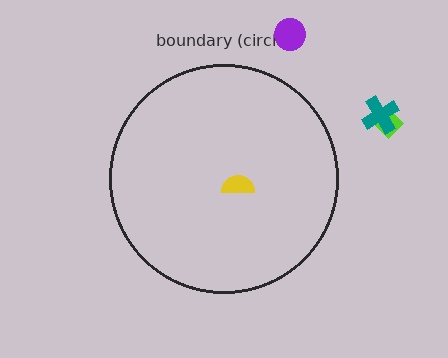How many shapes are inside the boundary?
1 inside, 3 outside.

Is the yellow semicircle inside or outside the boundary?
Inside.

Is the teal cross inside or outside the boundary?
Outside.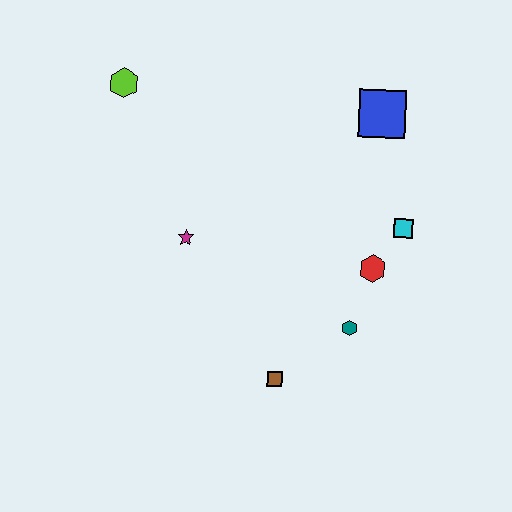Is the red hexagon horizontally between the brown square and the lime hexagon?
No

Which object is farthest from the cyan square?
The lime hexagon is farthest from the cyan square.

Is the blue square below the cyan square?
No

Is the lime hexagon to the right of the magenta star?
No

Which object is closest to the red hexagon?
The cyan square is closest to the red hexagon.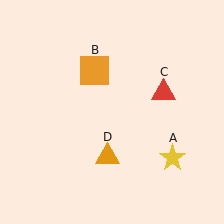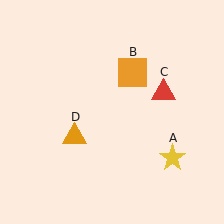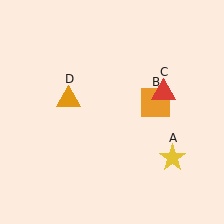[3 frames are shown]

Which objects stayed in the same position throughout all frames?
Yellow star (object A) and red triangle (object C) remained stationary.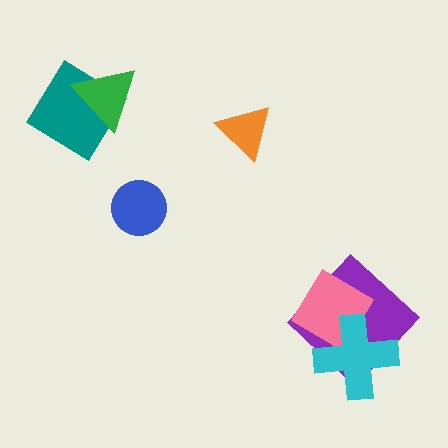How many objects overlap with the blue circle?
0 objects overlap with the blue circle.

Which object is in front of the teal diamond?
The green triangle is in front of the teal diamond.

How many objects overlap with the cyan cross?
2 objects overlap with the cyan cross.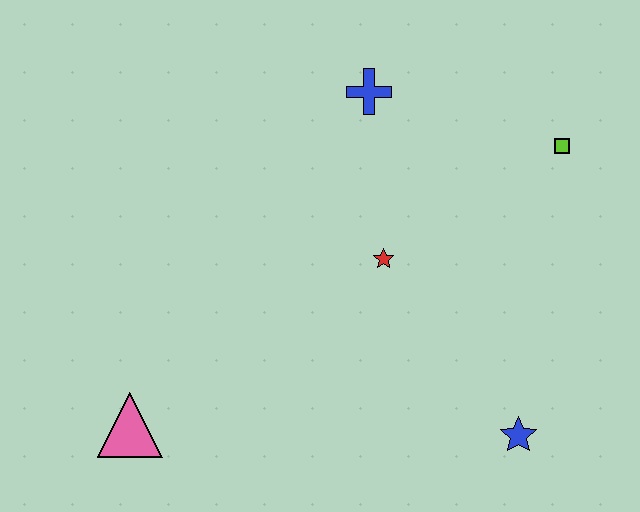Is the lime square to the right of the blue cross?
Yes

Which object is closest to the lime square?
The blue cross is closest to the lime square.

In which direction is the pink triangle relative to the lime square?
The pink triangle is to the left of the lime square.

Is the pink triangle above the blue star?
Yes